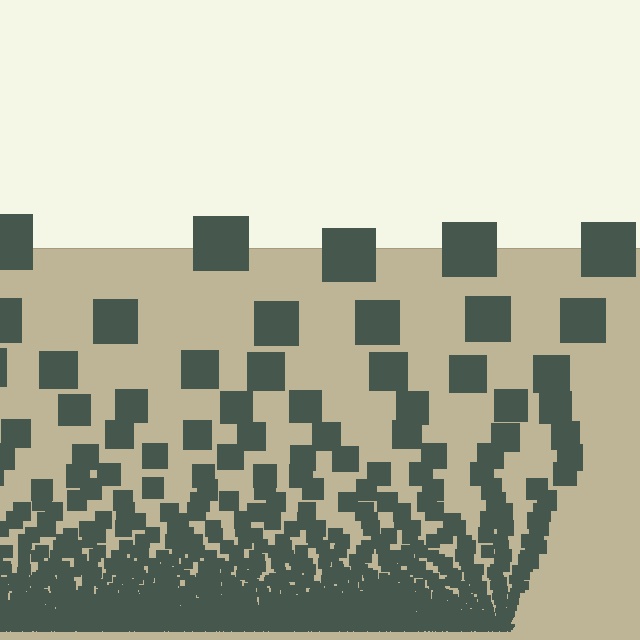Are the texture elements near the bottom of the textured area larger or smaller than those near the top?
Smaller. The gradient is inverted — elements near the bottom are smaller and denser.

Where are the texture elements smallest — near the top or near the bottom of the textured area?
Near the bottom.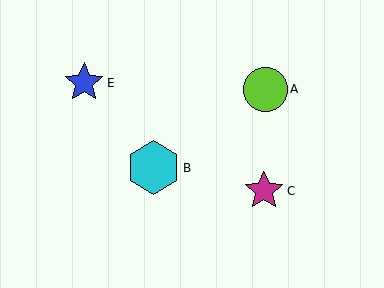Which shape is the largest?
The cyan hexagon (labeled B) is the largest.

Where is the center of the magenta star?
The center of the magenta star is at (264, 191).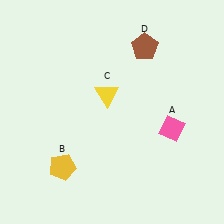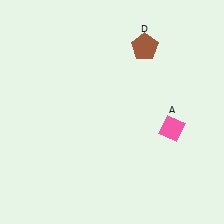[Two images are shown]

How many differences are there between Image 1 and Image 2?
There are 2 differences between the two images.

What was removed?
The yellow pentagon (B), the yellow triangle (C) were removed in Image 2.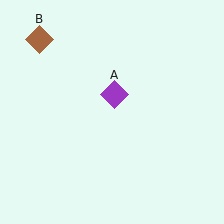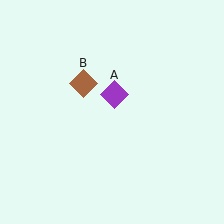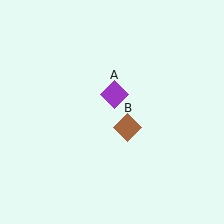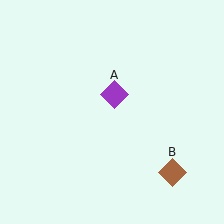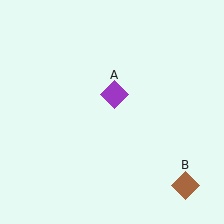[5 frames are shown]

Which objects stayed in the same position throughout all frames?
Purple diamond (object A) remained stationary.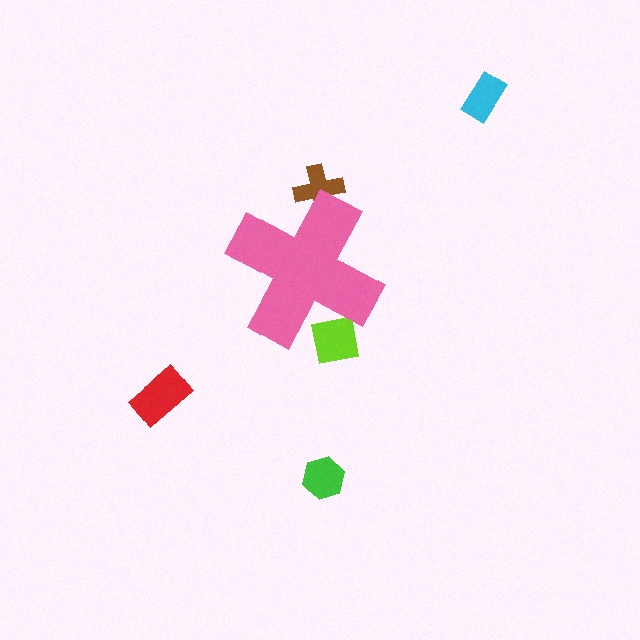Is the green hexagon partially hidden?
No, the green hexagon is fully visible.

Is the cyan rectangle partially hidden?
No, the cyan rectangle is fully visible.